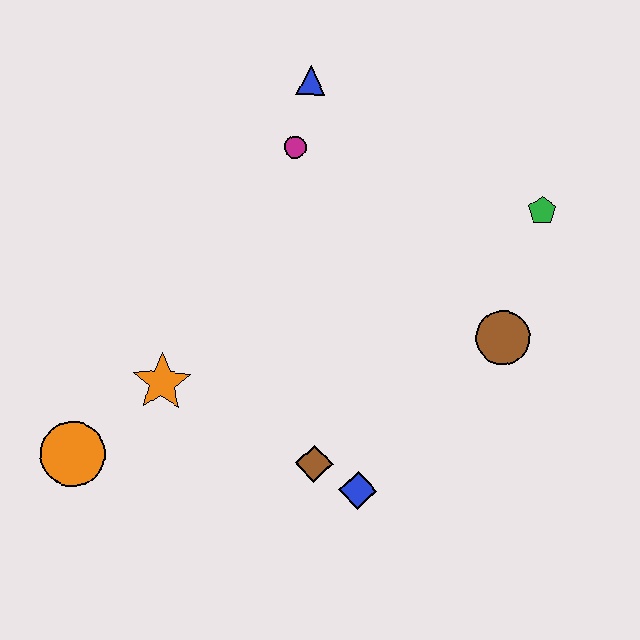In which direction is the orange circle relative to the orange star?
The orange circle is to the left of the orange star.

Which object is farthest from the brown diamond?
The blue triangle is farthest from the brown diamond.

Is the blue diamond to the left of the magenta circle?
No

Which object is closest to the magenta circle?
The blue triangle is closest to the magenta circle.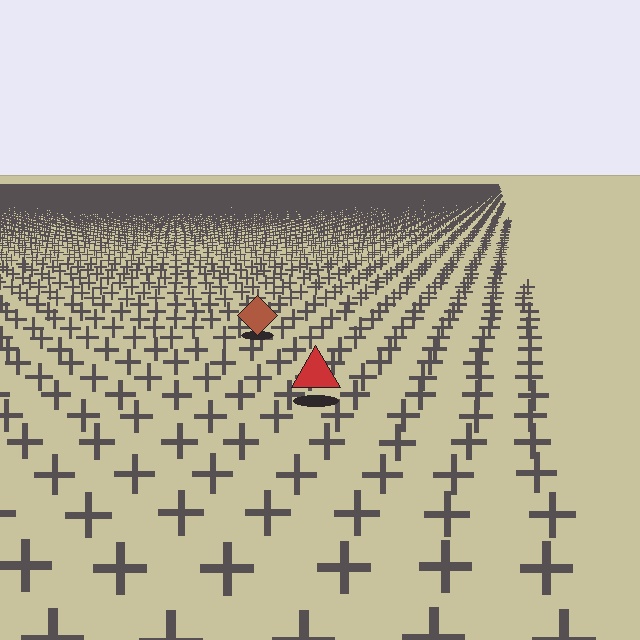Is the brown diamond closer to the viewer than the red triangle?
No. The red triangle is closer — you can tell from the texture gradient: the ground texture is coarser near it.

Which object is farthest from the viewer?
The brown diamond is farthest from the viewer. It appears smaller and the ground texture around it is denser.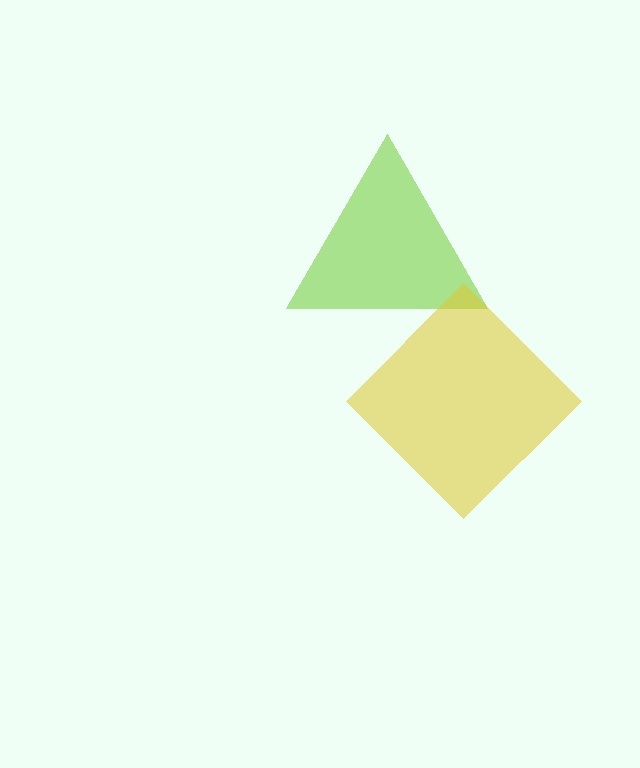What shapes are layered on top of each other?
The layered shapes are: a lime triangle, a yellow diamond.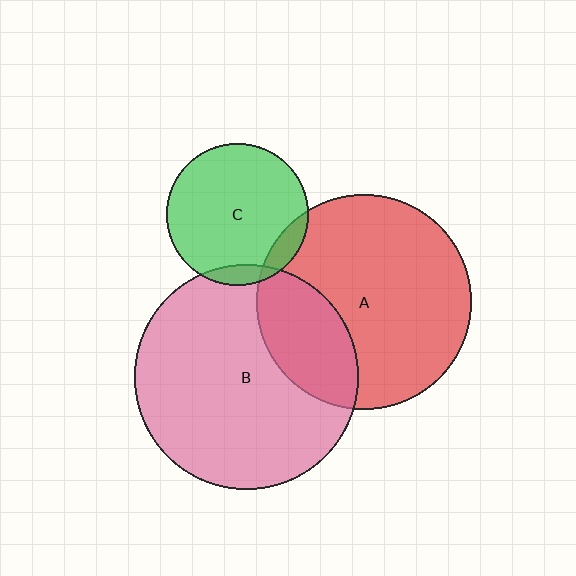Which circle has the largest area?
Circle B (pink).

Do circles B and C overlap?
Yes.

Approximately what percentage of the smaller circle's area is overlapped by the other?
Approximately 5%.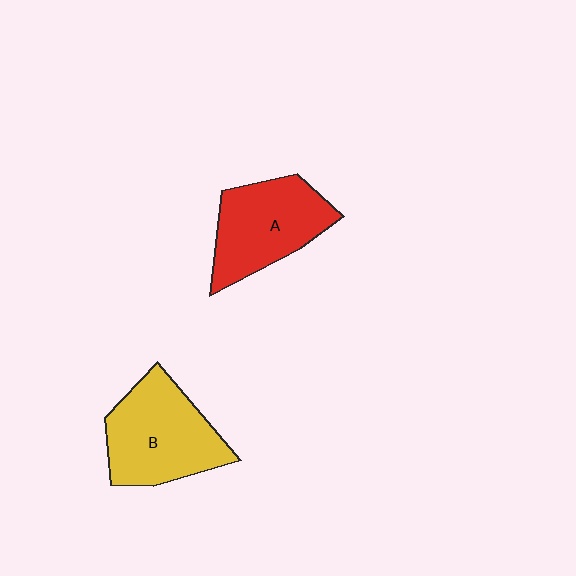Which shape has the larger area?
Shape B (yellow).